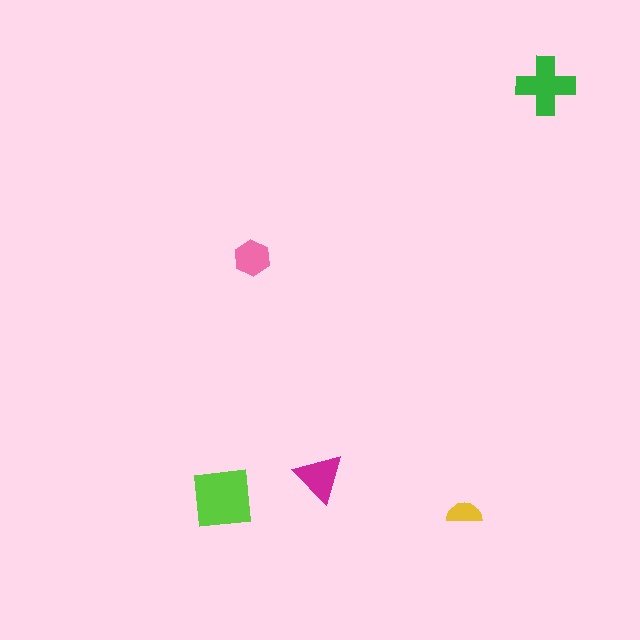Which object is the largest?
The lime square.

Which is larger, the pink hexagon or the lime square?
The lime square.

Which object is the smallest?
The yellow semicircle.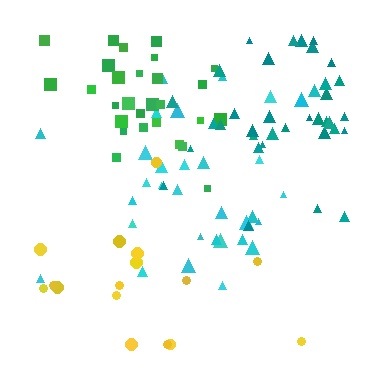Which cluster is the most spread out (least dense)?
Yellow.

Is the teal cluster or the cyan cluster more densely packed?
Teal.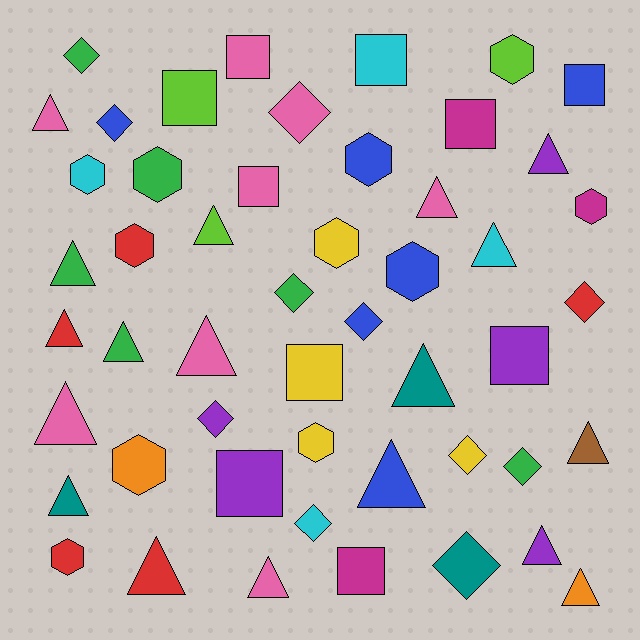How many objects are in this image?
There are 50 objects.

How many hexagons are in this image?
There are 11 hexagons.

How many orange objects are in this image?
There are 2 orange objects.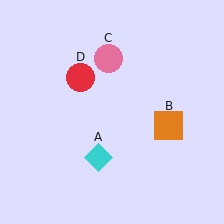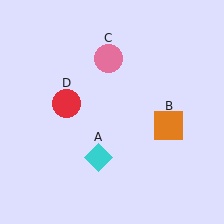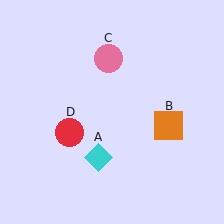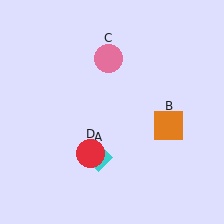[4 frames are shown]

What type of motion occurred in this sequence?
The red circle (object D) rotated counterclockwise around the center of the scene.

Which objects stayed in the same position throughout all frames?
Cyan diamond (object A) and orange square (object B) and pink circle (object C) remained stationary.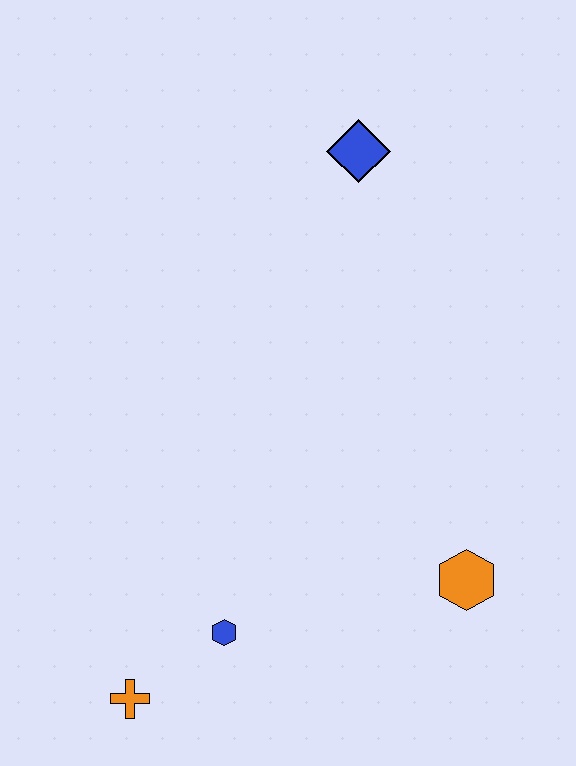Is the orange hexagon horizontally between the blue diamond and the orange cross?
No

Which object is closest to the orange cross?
The blue hexagon is closest to the orange cross.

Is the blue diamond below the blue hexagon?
No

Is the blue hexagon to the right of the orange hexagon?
No